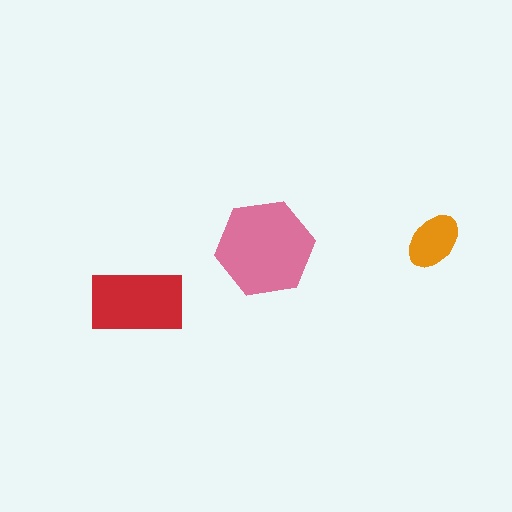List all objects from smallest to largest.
The orange ellipse, the red rectangle, the pink hexagon.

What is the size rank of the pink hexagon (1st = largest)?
1st.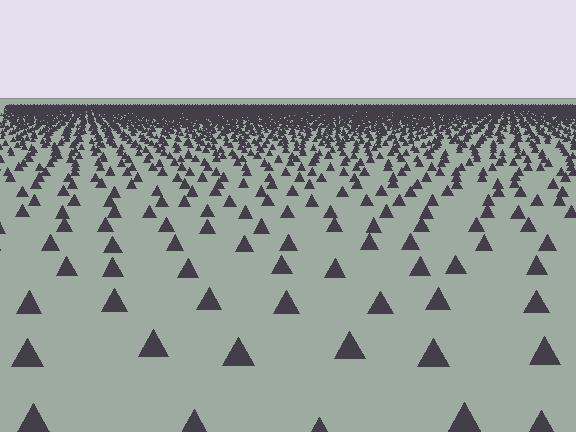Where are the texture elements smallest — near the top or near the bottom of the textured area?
Near the top.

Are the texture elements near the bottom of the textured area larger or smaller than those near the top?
Larger. Near the bottom, elements are closer to the viewer and appear at a bigger on-screen size.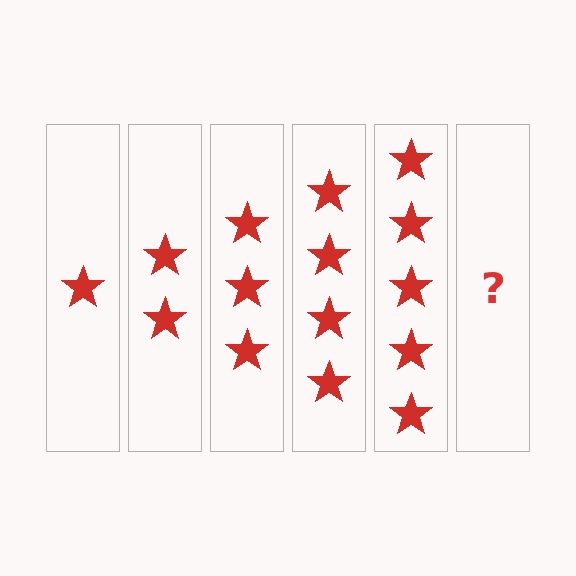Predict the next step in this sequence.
The next step is 6 stars.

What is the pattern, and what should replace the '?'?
The pattern is that each step adds one more star. The '?' should be 6 stars.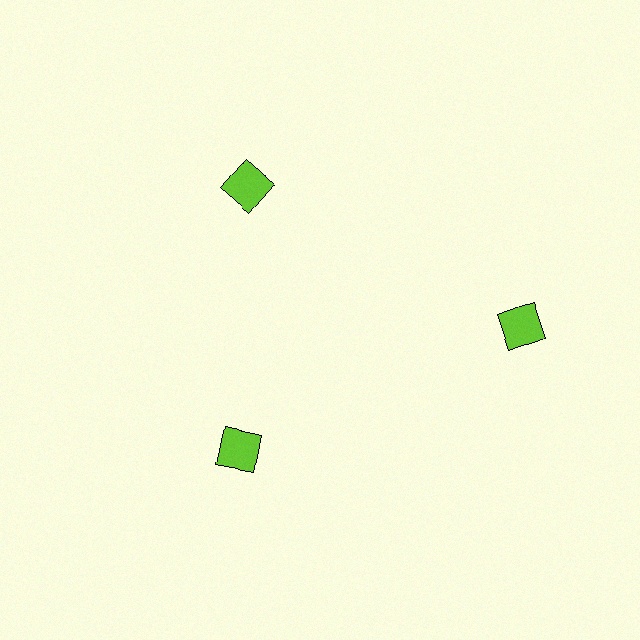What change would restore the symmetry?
The symmetry would be restored by moving it inward, back onto the ring so that all 3 squares sit at equal angles and equal distance from the center.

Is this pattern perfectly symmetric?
No. The 3 lime squares are arranged in a ring, but one element near the 3 o'clock position is pushed outward from the center, breaking the 3-fold rotational symmetry.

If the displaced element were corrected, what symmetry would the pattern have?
It would have 3-fold rotational symmetry — the pattern would map onto itself every 120 degrees.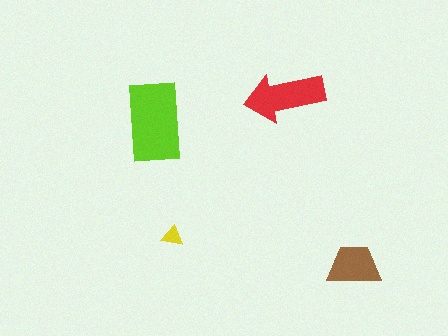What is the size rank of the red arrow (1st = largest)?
2nd.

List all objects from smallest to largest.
The yellow triangle, the brown trapezoid, the red arrow, the lime rectangle.